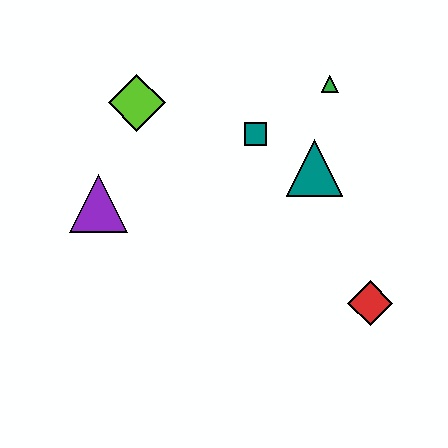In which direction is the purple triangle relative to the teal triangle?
The purple triangle is to the left of the teal triangle.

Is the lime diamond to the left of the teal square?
Yes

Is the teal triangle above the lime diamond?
No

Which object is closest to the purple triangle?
The lime diamond is closest to the purple triangle.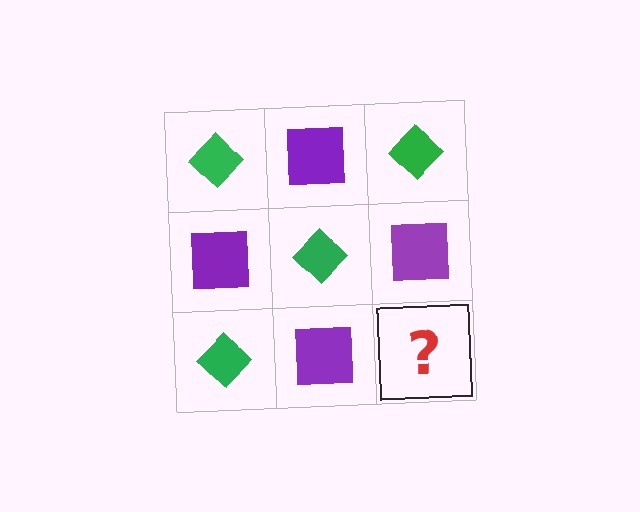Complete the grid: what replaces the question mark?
The question mark should be replaced with a green diamond.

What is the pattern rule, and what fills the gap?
The rule is that it alternates green diamond and purple square in a checkerboard pattern. The gap should be filled with a green diamond.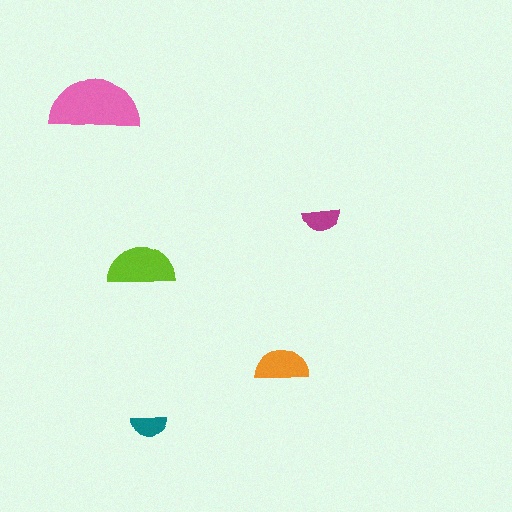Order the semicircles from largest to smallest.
the pink one, the lime one, the orange one, the magenta one, the teal one.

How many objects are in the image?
There are 5 objects in the image.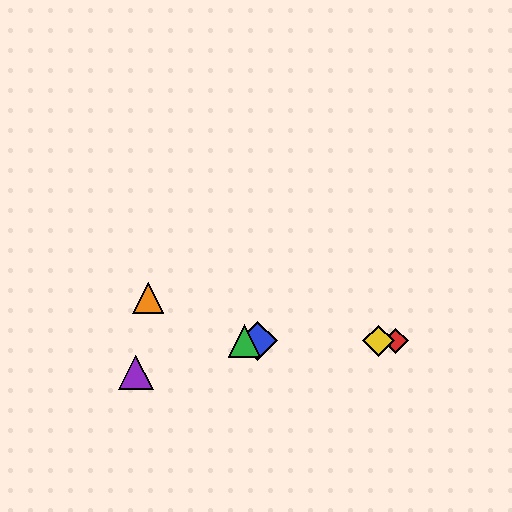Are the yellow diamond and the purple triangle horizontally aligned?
No, the yellow diamond is at y≈341 and the purple triangle is at y≈373.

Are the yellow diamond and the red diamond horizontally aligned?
Yes, both are at y≈341.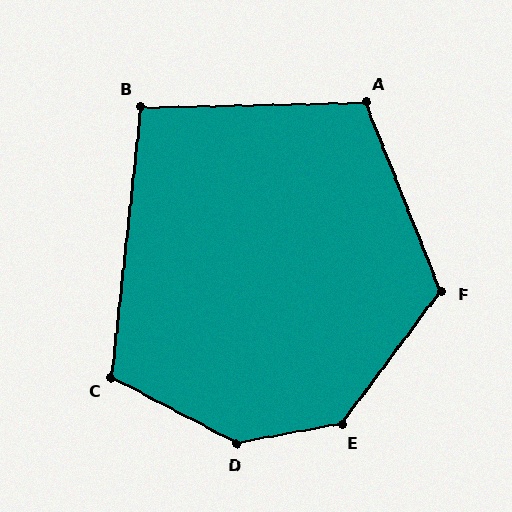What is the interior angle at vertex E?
Approximately 137 degrees (obtuse).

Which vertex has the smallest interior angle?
B, at approximately 97 degrees.